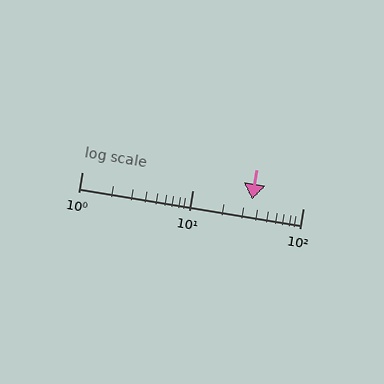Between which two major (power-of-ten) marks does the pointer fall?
The pointer is between 10 and 100.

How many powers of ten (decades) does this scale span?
The scale spans 2 decades, from 1 to 100.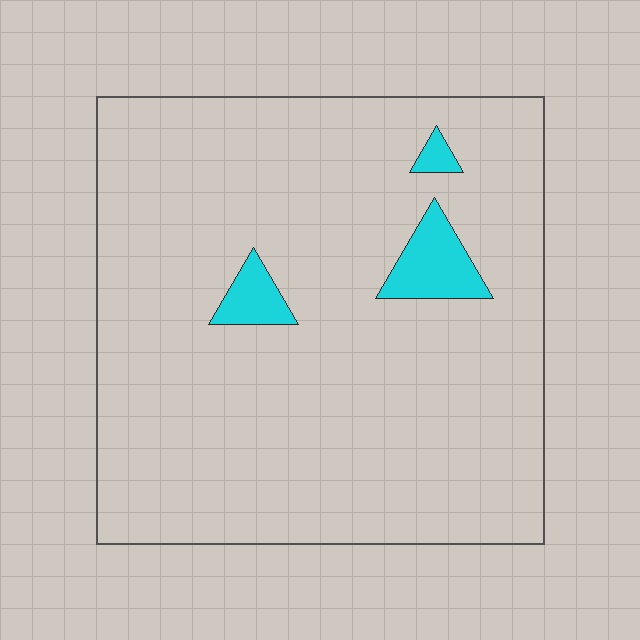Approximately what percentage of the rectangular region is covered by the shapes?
Approximately 5%.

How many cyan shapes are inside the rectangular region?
3.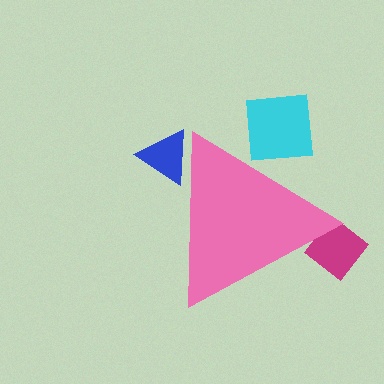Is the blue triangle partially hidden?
Yes, the blue triangle is partially hidden behind the pink triangle.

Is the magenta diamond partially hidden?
Yes, the magenta diamond is partially hidden behind the pink triangle.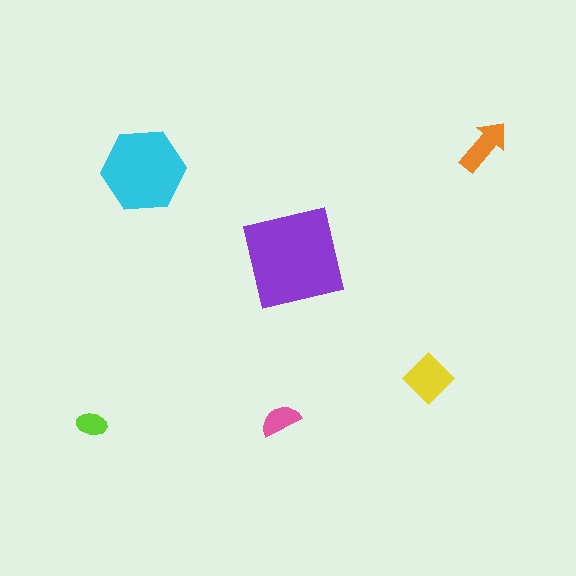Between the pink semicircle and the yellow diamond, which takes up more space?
The yellow diamond.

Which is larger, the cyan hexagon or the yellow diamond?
The cyan hexagon.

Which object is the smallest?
The lime ellipse.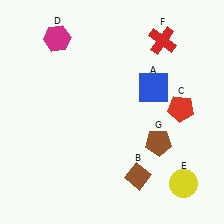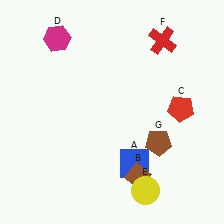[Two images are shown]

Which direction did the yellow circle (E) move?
The yellow circle (E) moved left.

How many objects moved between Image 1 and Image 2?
2 objects moved between the two images.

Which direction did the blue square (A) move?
The blue square (A) moved down.